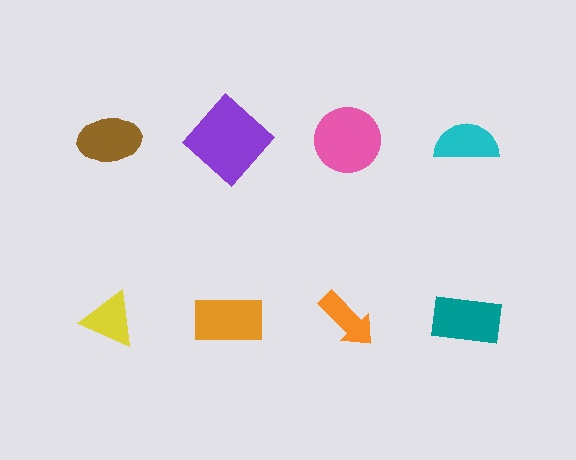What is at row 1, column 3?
A pink circle.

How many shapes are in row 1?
4 shapes.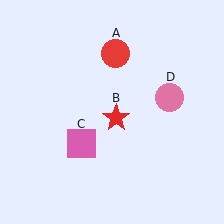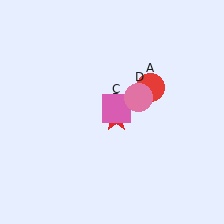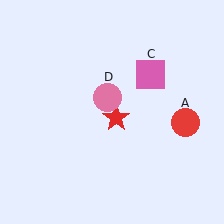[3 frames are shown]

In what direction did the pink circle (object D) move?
The pink circle (object D) moved left.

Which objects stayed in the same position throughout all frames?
Red star (object B) remained stationary.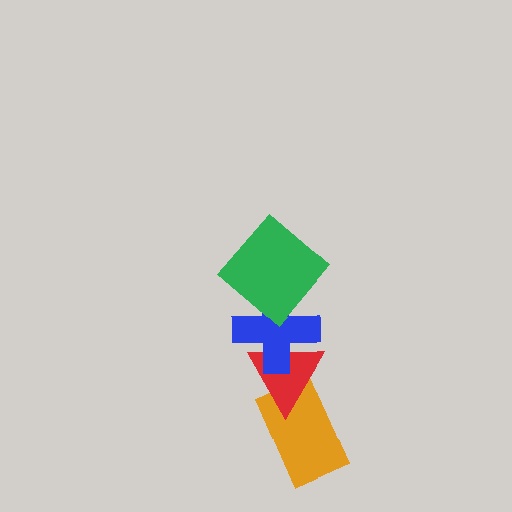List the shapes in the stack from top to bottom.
From top to bottom: the green diamond, the blue cross, the red triangle, the orange rectangle.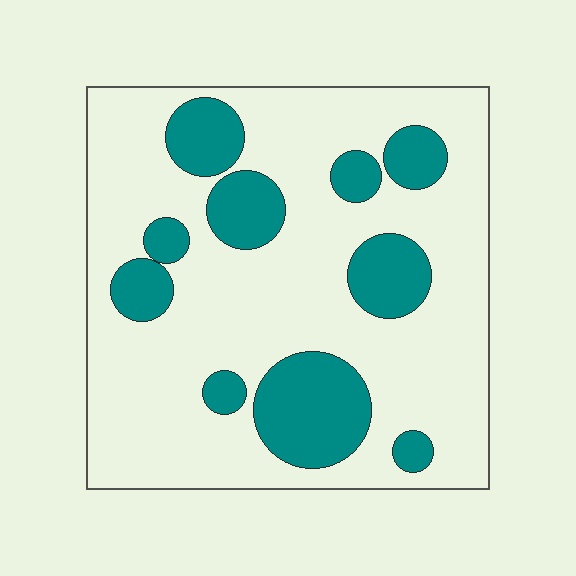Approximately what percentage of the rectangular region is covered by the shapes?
Approximately 25%.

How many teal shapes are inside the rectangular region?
10.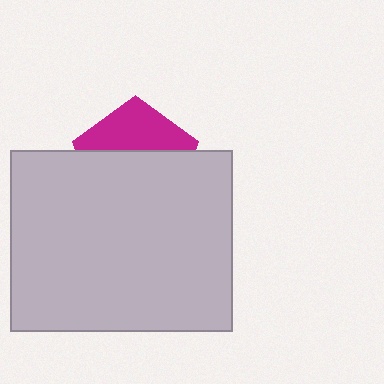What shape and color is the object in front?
The object in front is a light gray rectangle.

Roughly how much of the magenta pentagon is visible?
A small part of it is visible (roughly 37%).